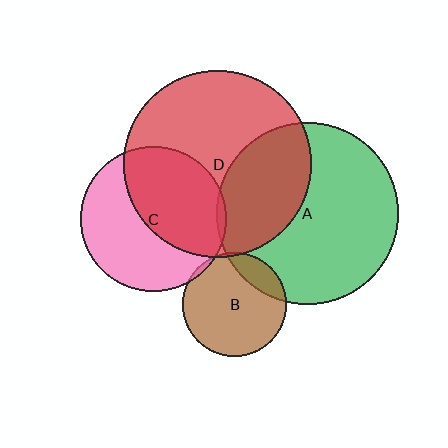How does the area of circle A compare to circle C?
Approximately 1.6 times.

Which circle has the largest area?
Circle D (red).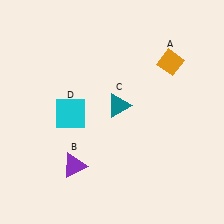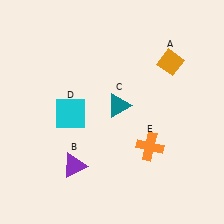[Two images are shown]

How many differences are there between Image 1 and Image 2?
There is 1 difference between the two images.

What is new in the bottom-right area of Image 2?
An orange cross (E) was added in the bottom-right area of Image 2.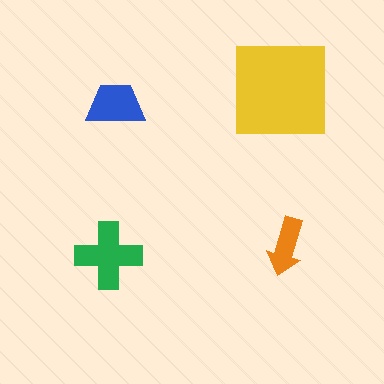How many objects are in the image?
There are 4 objects in the image.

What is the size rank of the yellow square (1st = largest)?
1st.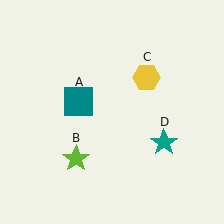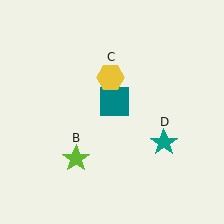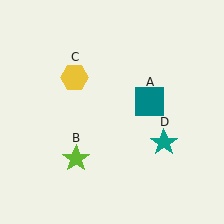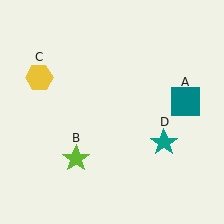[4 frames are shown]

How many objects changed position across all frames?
2 objects changed position: teal square (object A), yellow hexagon (object C).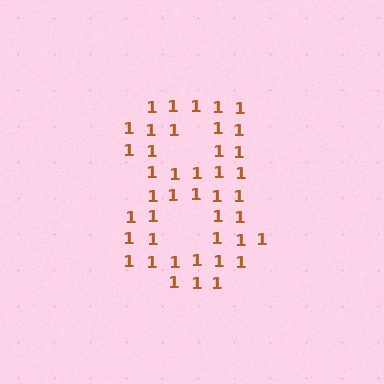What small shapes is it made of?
It is made of small digit 1's.